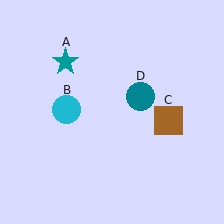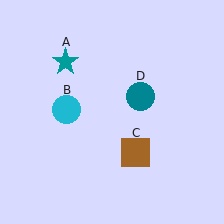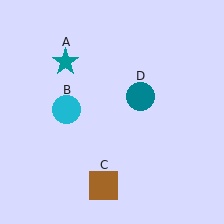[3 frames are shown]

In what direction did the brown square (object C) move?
The brown square (object C) moved down and to the left.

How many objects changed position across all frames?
1 object changed position: brown square (object C).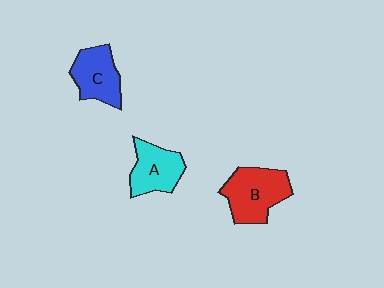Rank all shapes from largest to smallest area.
From largest to smallest: B (red), C (blue), A (cyan).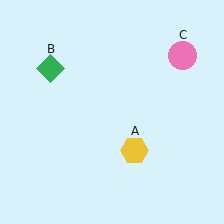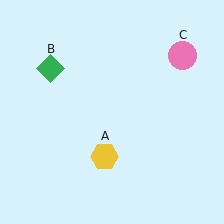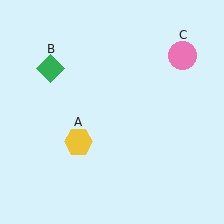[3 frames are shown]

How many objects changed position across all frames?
1 object changed position: yellow hexagon (object A).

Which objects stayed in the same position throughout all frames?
Green diamond (object B) and pink circle (object C) remained stationary.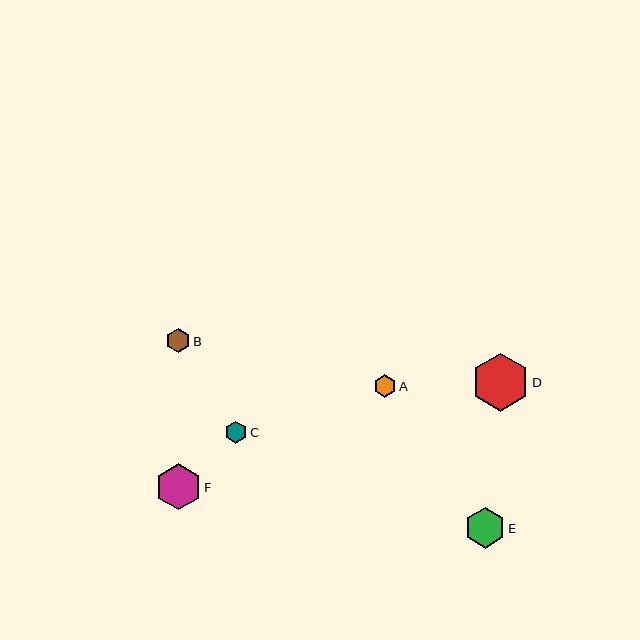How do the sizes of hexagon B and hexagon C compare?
Hexagon B and hexagon C are approximately the same size.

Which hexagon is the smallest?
Hexagon C is the smallest with a size of approximately 22 pixels.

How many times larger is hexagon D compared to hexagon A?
Hexagon D is approximately 2.5 times the size of hexagon A.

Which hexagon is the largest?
Hexagon D is the largest with a size of approximately 58 pixels.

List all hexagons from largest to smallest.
From largest to smallest: D, F, E, B, A, C.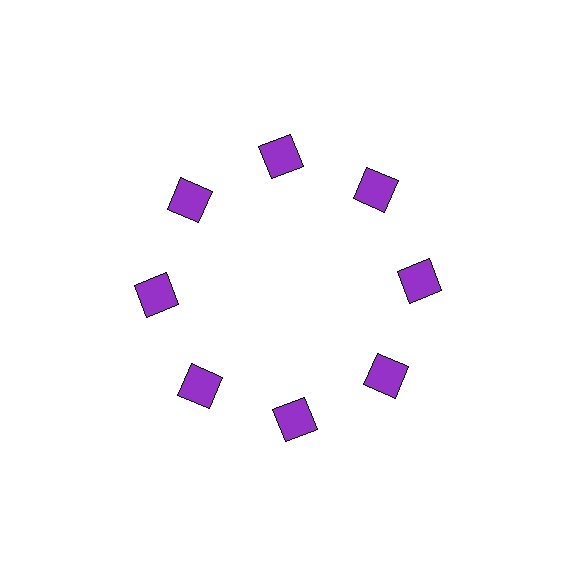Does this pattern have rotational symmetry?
Yes, this pattern has 8-fold rotational symmetry. It looks the same after rotating 45 degrees around the center.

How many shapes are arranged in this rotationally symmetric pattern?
There are 8 shapes, arranged in 8 groups of 1.